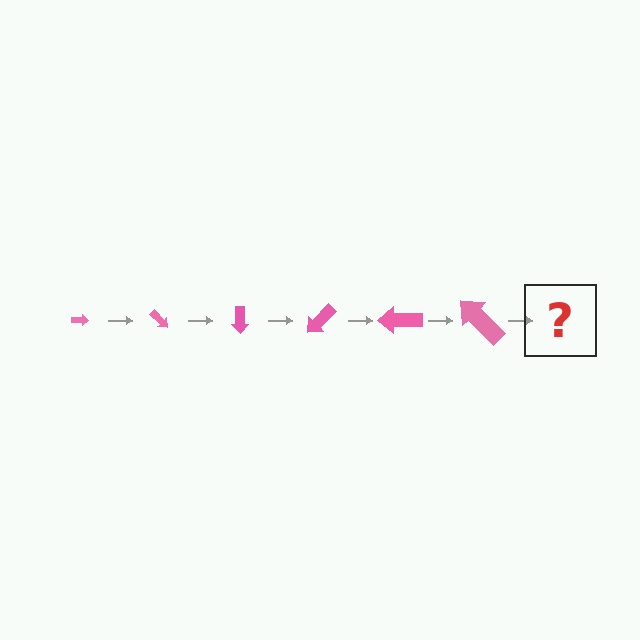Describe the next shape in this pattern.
It should be an arrow, larger than the previous one and rotated 270 degrees from the start.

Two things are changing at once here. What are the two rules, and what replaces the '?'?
The two rules are that the arrow grows larger each step and it rotates 45 degrees each step. The '?' should be an arrow, larger than the previous one and rotated 270 degrees from the start.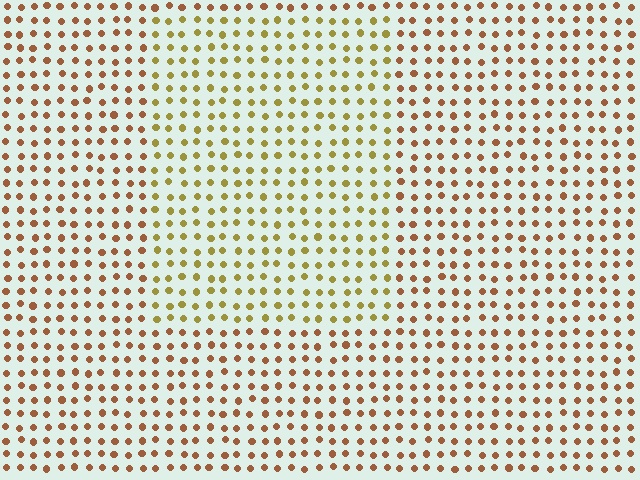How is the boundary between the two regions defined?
The boundary is defined purely by a slight shift in hue (about 33 degrees). Spacing, size, and orientation are identical on both sides.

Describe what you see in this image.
The image is filled with small brown elements in a uniform arrangement. A rectangle-shaped region is visible where the elements are tinted to a slightly different hue, forming a subtle color boundary.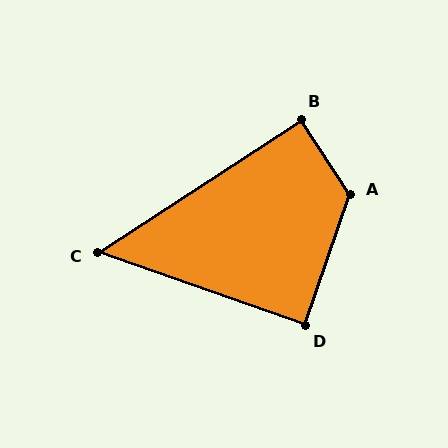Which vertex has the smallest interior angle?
C, at approximately 52 degrees.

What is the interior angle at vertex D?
Approximately 90 degrees (approximately right).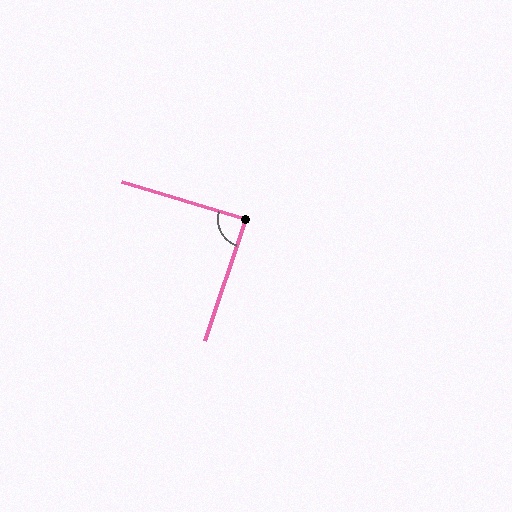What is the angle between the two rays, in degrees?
Approximately 88 degrees.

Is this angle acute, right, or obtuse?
It is approximately a right angle.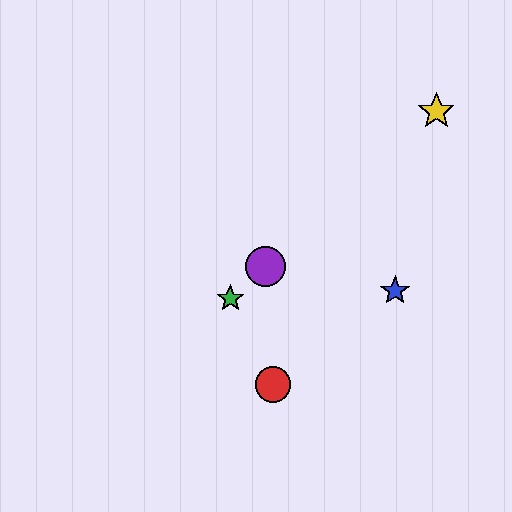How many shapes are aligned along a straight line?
3 shapes (the green star, the yellow star, the purple circle) are aligned along a straight line.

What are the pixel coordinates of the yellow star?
The yellow star is at (436, 111).